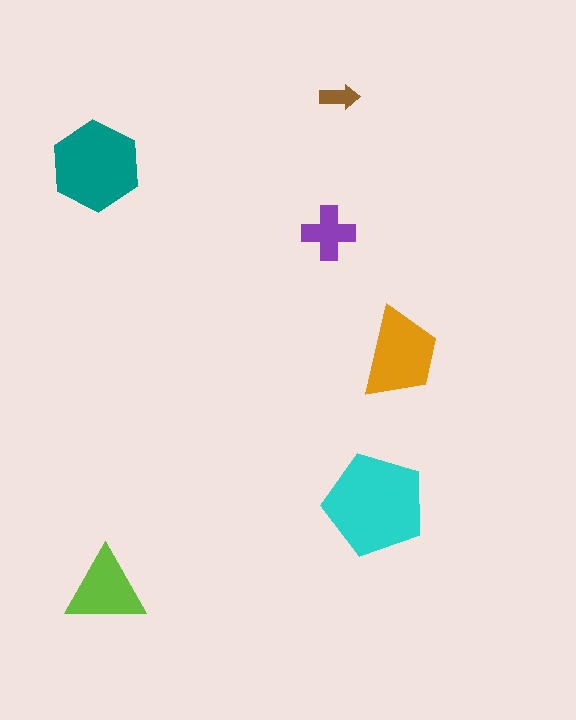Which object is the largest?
The cyan pentagon.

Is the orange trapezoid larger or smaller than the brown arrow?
Larger.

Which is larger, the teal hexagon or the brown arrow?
The teal hexagon.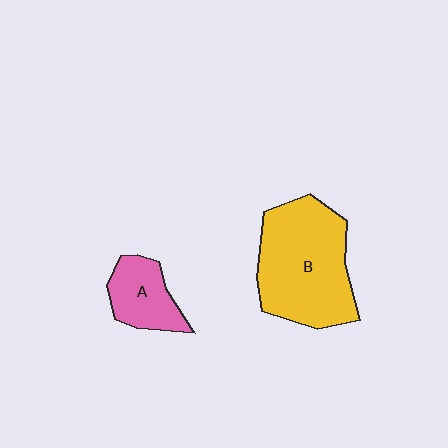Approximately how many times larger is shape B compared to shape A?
Approximately 2.4 times.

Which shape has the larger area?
Shape B (yellow).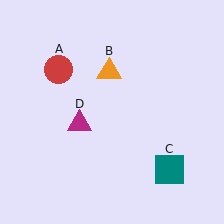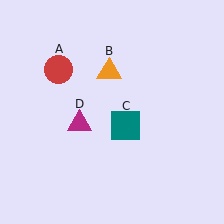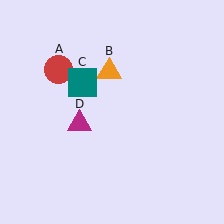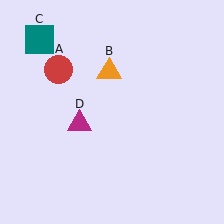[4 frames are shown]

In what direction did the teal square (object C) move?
The teal square (object C) moved up and to the left.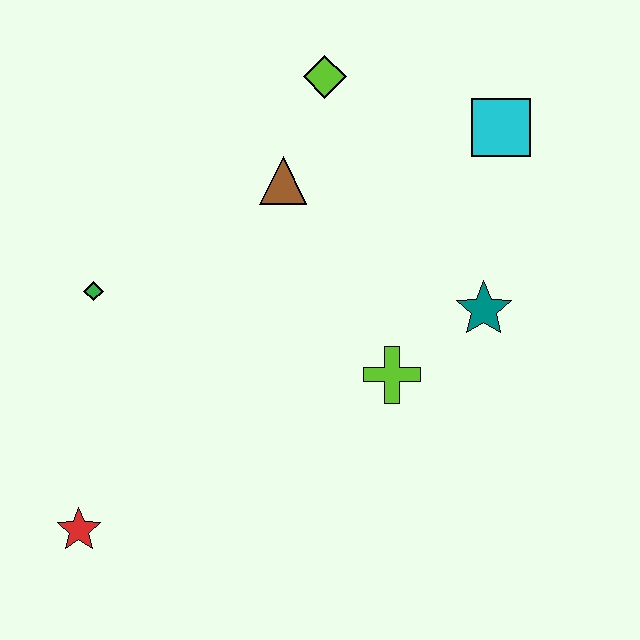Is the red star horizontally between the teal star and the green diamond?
No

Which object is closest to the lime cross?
The teal star is closest to the lime cross.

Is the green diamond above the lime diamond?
No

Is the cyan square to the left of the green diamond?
No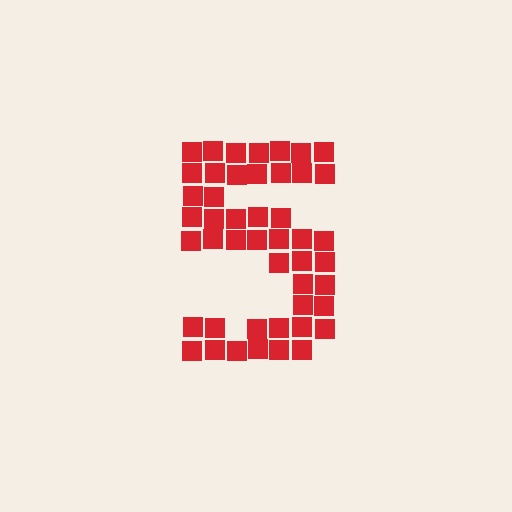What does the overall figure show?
The overall figure shows the digit 5.